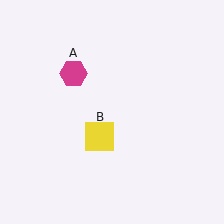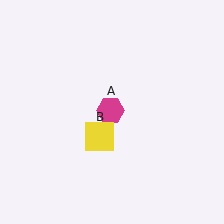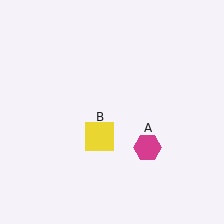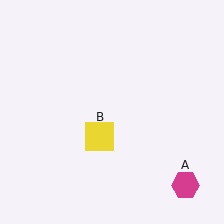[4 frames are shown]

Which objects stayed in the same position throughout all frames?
Yellow square (object B) remained stationary.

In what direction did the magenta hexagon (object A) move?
The magenta hexagon (object A) moved down and to the right.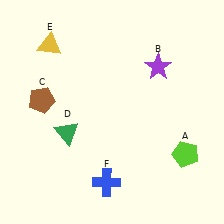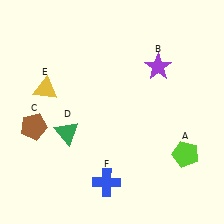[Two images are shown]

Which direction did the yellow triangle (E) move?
The yellow triangle (E) moved down.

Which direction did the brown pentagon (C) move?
The brown pentagon (C) moved down.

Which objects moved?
The objects that moved are: the brown pentagon (C), the yellow triangle (E).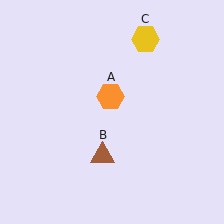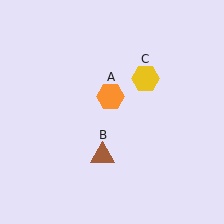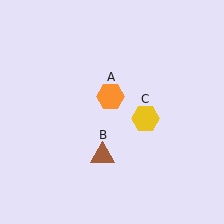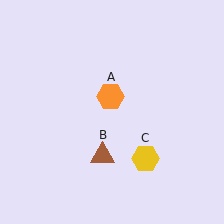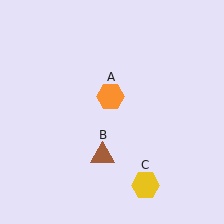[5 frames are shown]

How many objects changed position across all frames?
1 object changed position: yellow hexagon (object C).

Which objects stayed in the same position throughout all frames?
Orange hexagon (object A) and brown triangle (object B) remained stationary.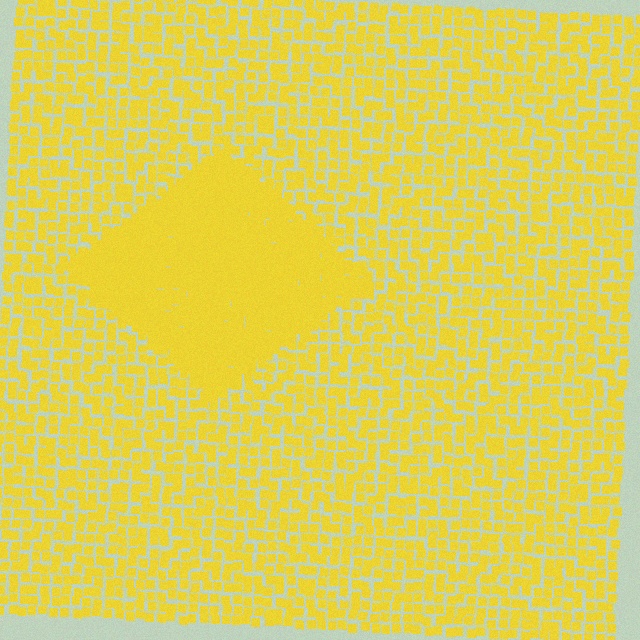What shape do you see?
I see a diamond.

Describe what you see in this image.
The image contains small yellow elements arranged at two different densities. A diamond-shaped region is visible where the elements are more densely packed than the surrounding area.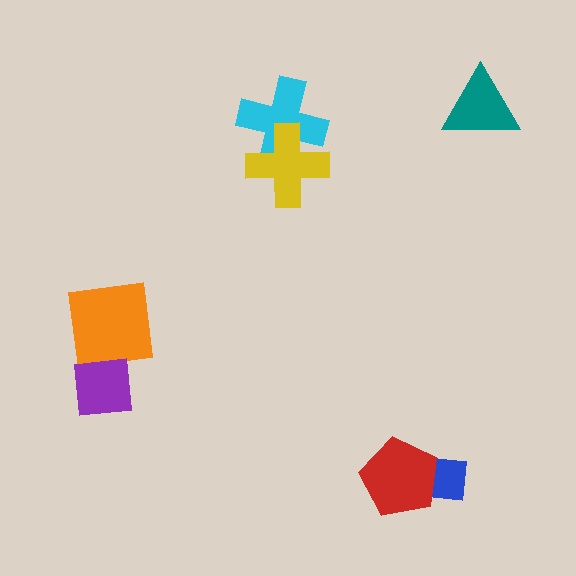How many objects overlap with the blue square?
1 object overlaps with the blue square.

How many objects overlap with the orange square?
0 objects overlap with the orange square.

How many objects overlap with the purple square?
0 objects overlap with the purple square.